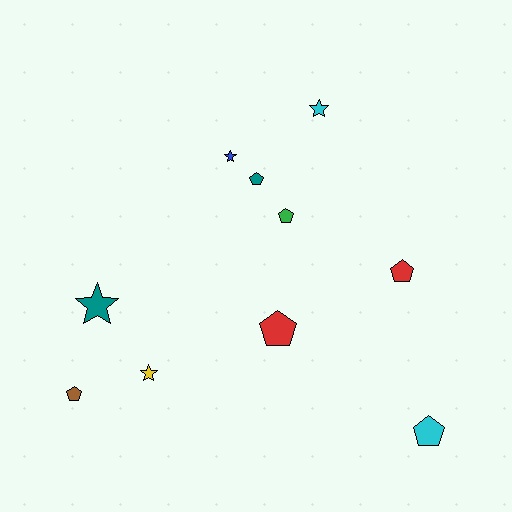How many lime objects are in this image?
There are no lime objects.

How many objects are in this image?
There are 10 objects.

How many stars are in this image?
There are 4 stars.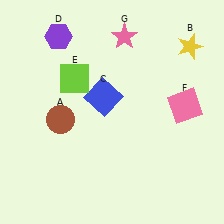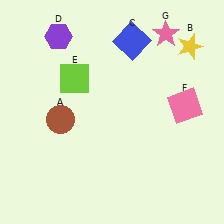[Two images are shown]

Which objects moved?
The objects that moved are: the blue square (C), the pink star (G).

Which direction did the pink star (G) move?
The pink star (G) moved right.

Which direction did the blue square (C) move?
The blue square (C) moved up.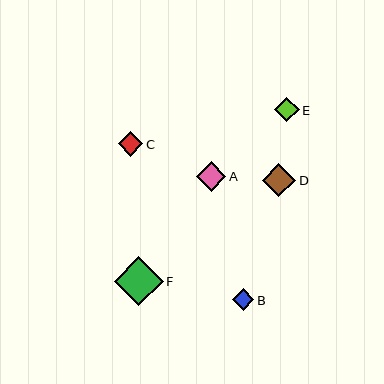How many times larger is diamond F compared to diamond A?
Diamond F is approximately 1.7 times the size of diamond A.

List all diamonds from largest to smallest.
From largest to smallest: F, D, A, C, E, B.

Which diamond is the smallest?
Diamond B is the smallest with a size of approximately 21 pixels.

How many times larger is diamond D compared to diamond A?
Diamond D is approximately 1.1 times the size of diamond A.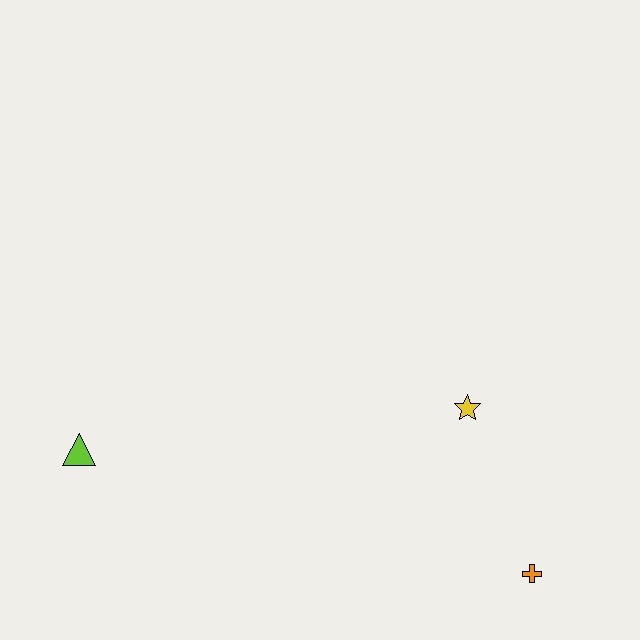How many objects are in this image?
There are 3 objects.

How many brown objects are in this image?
There are no brown objects.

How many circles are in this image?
There are no circles.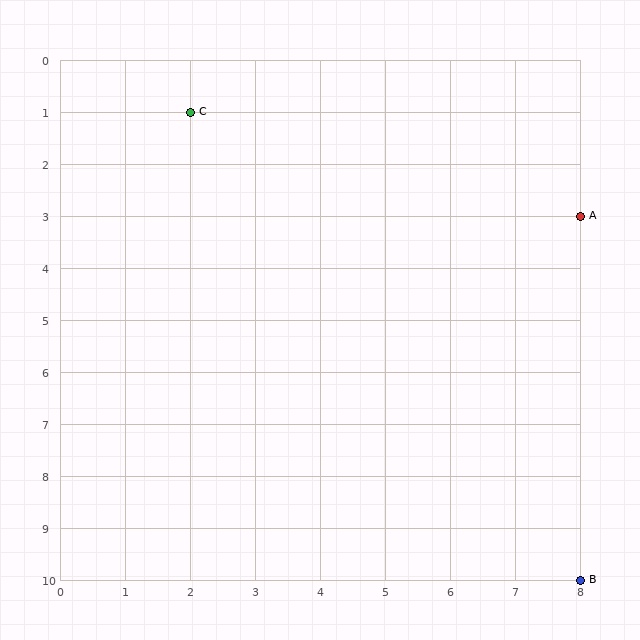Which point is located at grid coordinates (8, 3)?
Point A is at (8, 3).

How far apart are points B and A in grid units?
Points B and A are 7 rows apart.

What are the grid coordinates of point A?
Point A is at grid coordinates (8, 3).